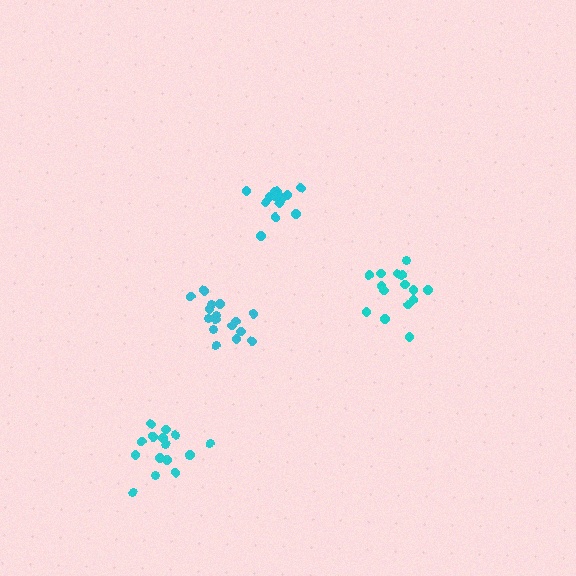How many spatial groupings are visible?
There are 4 spatial groupings.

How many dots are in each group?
Group 1: 16 dots, Group 2: 14 dots, Group 3: 15 dots, Group 4: 16 dots (61 total).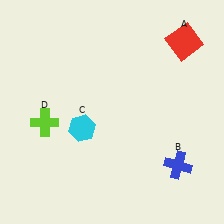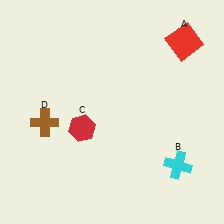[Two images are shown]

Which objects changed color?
B changed from blue to cyan. C changed from cyan to red. D changed from lime to brown.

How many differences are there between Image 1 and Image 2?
There are 3 differences between the two images.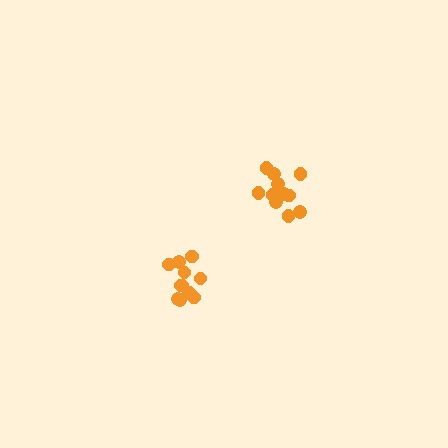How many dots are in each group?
Group 1: 11 dots, Group 2: 11 dots (22 total).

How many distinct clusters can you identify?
There are 2 distinct clusters.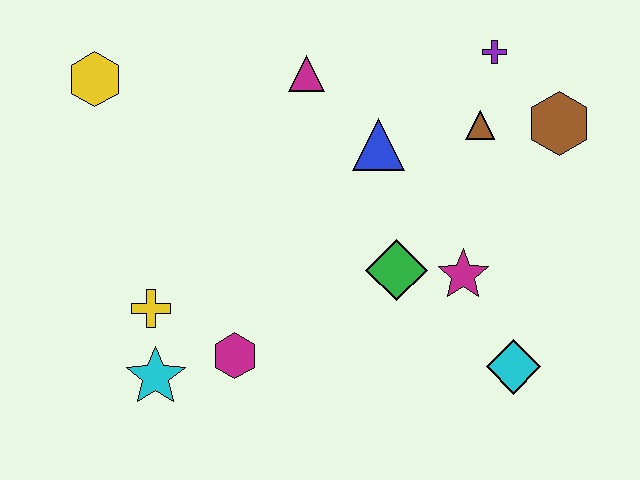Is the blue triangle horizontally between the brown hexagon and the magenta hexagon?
Yes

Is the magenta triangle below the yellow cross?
No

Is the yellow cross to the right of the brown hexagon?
No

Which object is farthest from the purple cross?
The cyan star is farthest from the purple cross.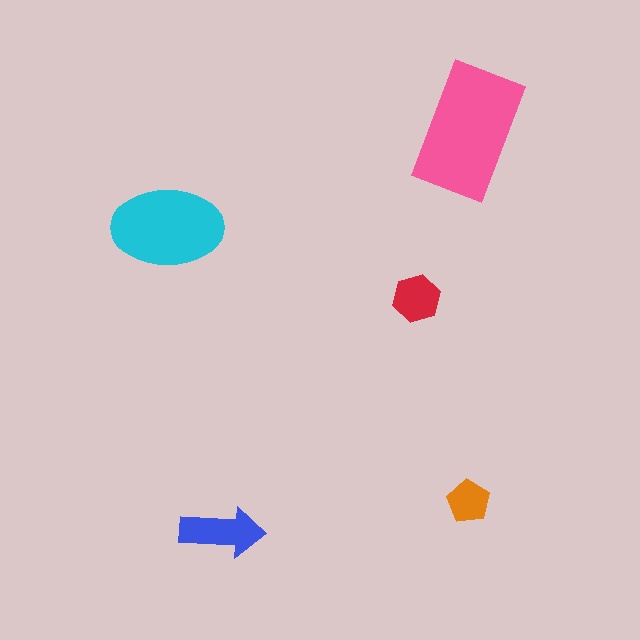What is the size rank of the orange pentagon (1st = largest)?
5th.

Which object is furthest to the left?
The cyan ellipse is leftmost.